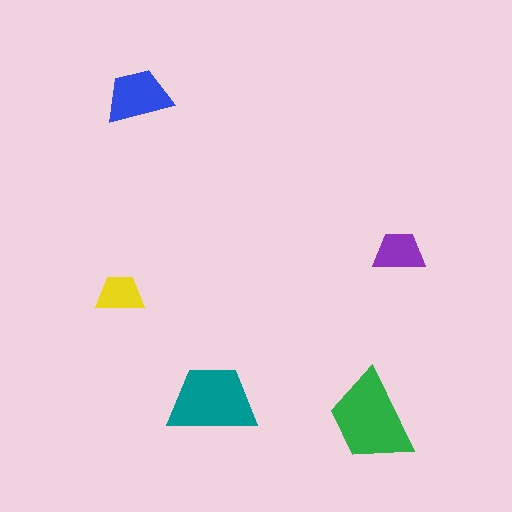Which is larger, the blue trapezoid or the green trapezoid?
The green one.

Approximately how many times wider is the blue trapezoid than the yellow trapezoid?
About 1.5 times wider.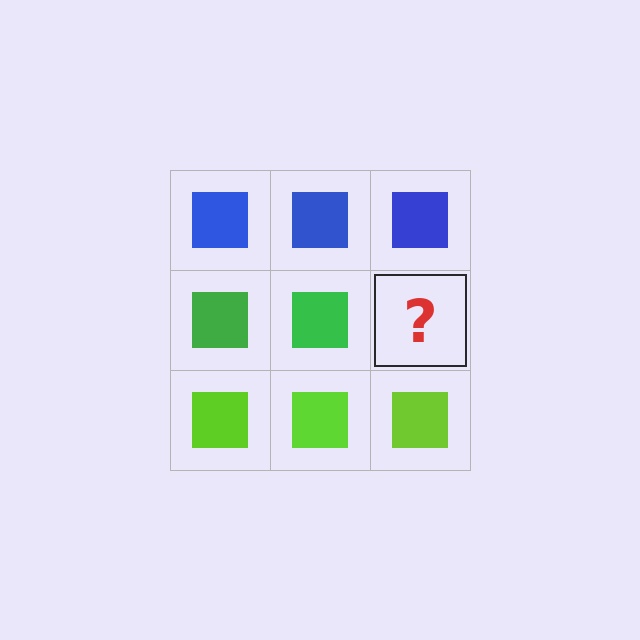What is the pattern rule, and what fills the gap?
The rule is that each row has a consistent color. The gap should be filled with a green square.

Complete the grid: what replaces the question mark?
The question mark should be replaced with a green square.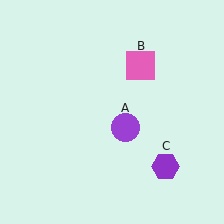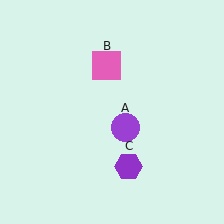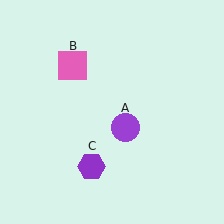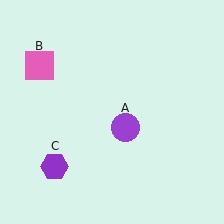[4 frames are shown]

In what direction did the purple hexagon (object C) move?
The purple hexagon (object C) moved left.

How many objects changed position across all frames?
2 objects changed position: pink square (object B), purple hexagon (object C).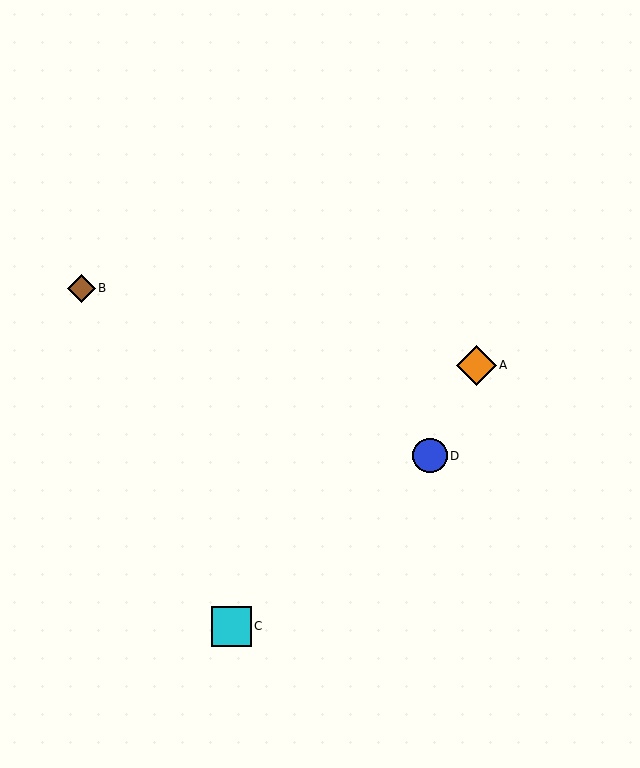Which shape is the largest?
The orange diamond (labeled A) is the largest.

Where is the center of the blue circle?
The center of the blue circle is at (430, 456).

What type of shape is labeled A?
Shape A is an orange diamond.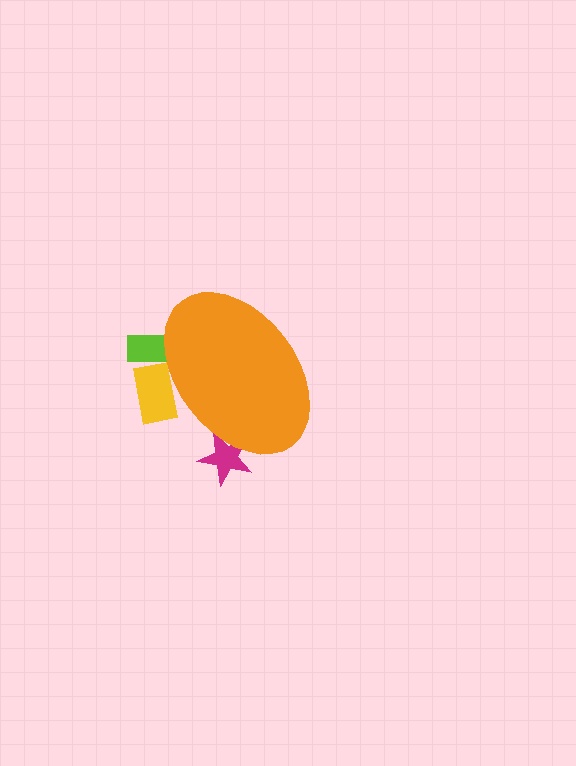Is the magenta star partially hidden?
Yes, the magenta star is partially hidden behind the orange ellipse.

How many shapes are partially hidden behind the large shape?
3 shapes are partially hidden.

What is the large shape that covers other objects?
An orange ellipse.